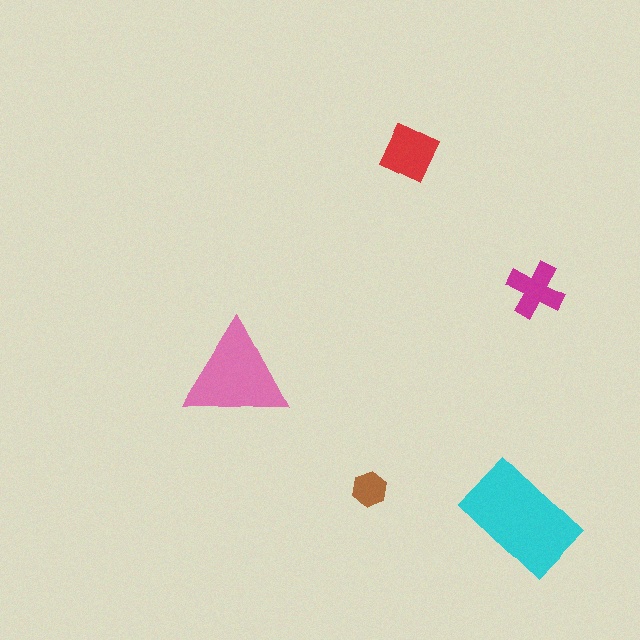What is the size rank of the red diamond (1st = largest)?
3rd.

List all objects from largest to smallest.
The cyan rectangle, the pink triangle, the red diamond, the magenta cross, the brown hexagon.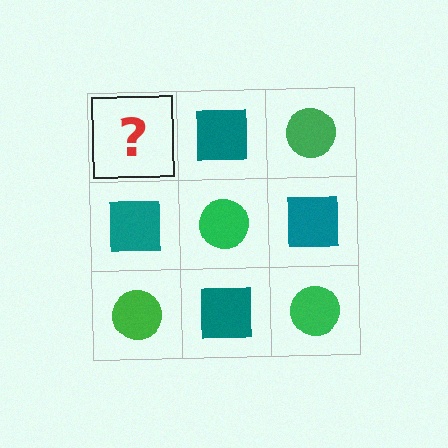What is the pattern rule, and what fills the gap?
The rule is that it alternates green circle and teal square in a checkerboard pattern. The gap should be filled with a green circle.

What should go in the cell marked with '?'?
The missing cell should contain a green circle.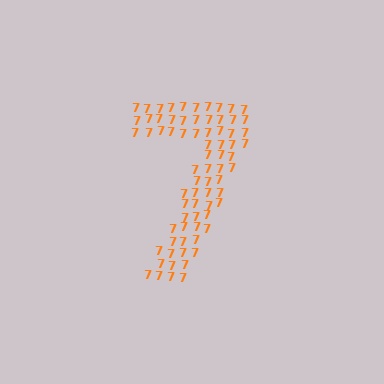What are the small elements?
The small elements are digit 7's.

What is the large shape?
The large shape is the digit 7.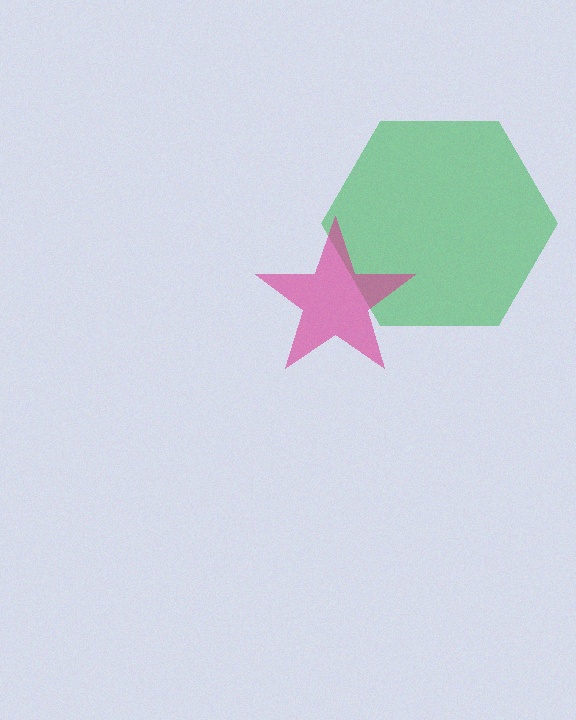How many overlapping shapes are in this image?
There are 2 overlapping shapes in the image.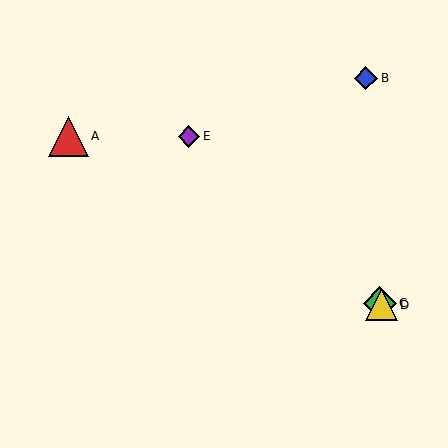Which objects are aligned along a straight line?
Objects C, D, E are aligned along a straight line.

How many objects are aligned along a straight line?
3 objects (C, D, E) are aligned along a straight line.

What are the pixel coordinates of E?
Object E is at (189, 136).